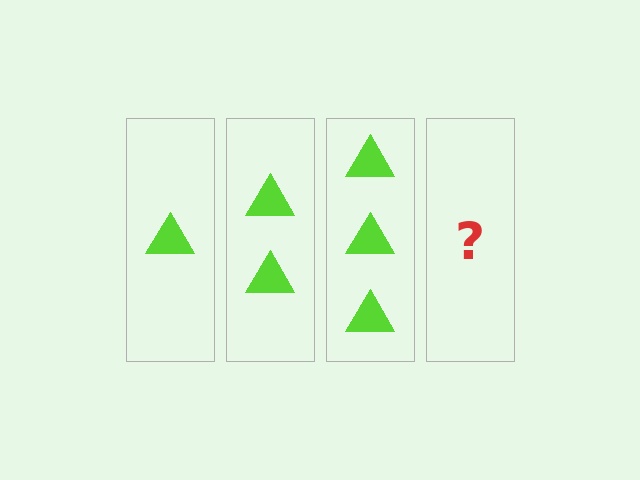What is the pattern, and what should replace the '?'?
The pattern is that each step adds one more triangle. The '?' should be 4 triangles.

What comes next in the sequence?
The next element should be 4 triangles.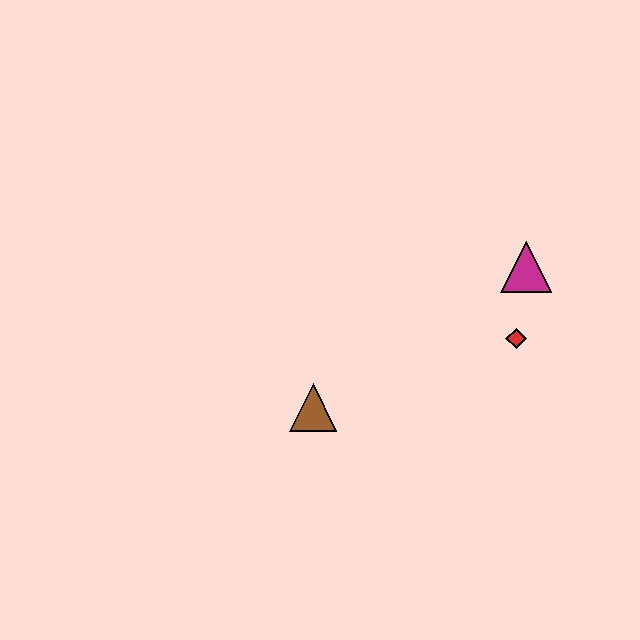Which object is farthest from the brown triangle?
The magenta triangle is farthest from the brown triangle.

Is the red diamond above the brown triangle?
Yes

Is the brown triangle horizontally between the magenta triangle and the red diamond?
No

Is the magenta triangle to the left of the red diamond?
No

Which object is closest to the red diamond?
The magenta triangle is closest to the red diamond.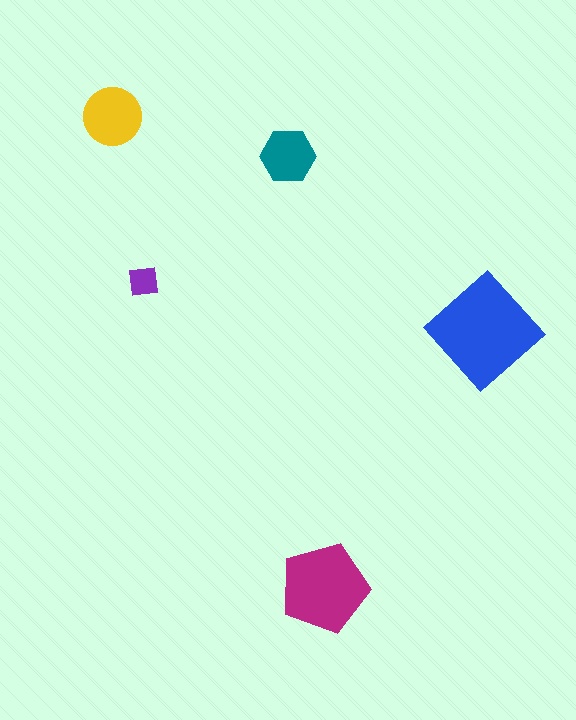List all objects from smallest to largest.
The purple square, the teal hexagon, the yellow circle, the magenta pentagon, the blue diamond.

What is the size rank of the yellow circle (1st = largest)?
3rd.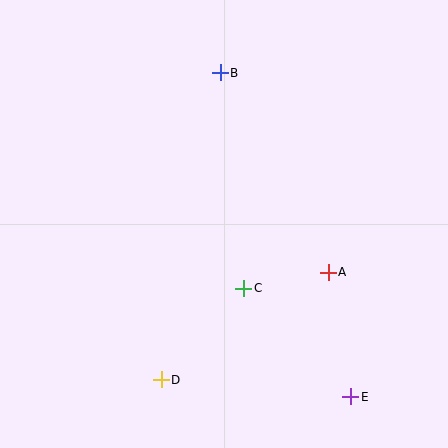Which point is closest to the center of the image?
Point C at (244, 288) is closest to the center.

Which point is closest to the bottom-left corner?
Point D is closest to the bottom-left corner.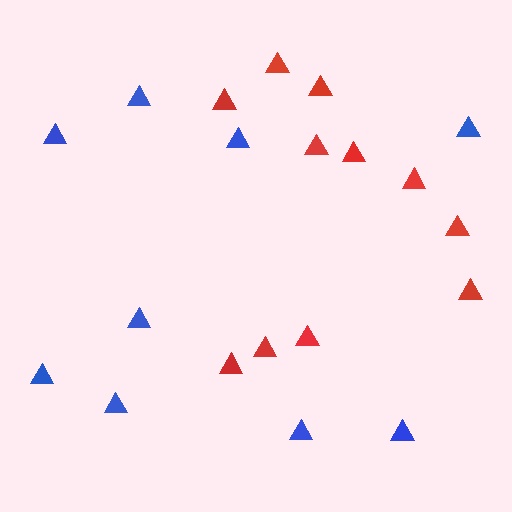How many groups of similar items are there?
There are 2 groups: one group of red triangles (11) and one group of blue triangles (9).